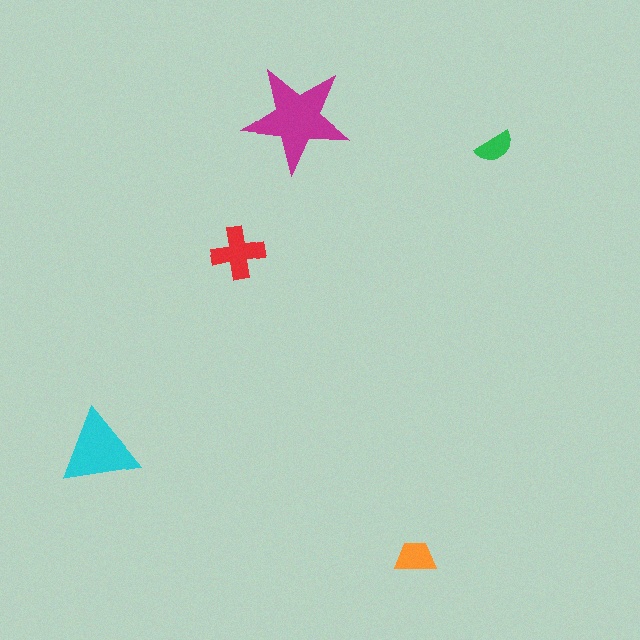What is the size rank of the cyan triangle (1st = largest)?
2nd.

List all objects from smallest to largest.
The green semicircle, the orange trapezoid, the red cross, the cyan triangle, the magenta star.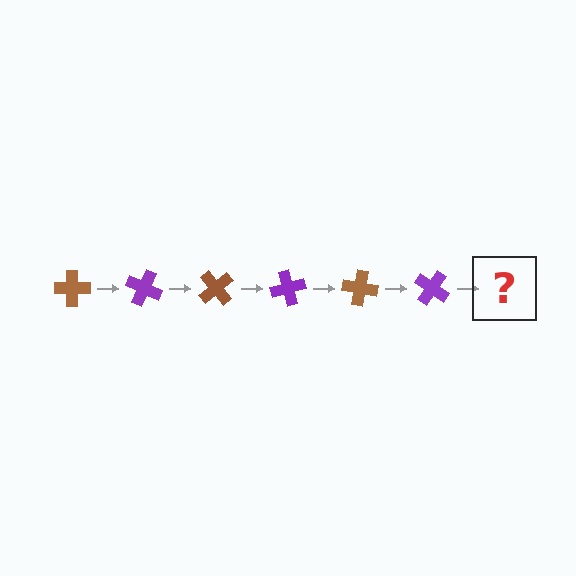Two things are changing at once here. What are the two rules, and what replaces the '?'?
The two rules are that it rotates 25 degrees each step and the color cycles through brown and purple. The '?' should be a brown cross, rotated 150 degrees from the start.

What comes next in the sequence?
The next element should be a brown cross, rotated 150 degrees from the start.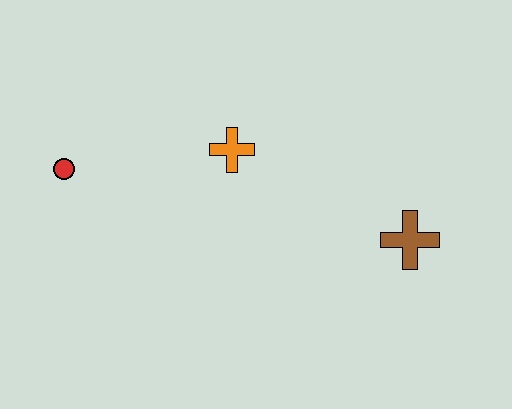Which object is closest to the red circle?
The orange cross is closest to the red circle.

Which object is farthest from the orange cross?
The brown cross is farthest from the orange cross.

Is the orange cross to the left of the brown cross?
Yes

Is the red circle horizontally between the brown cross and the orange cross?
No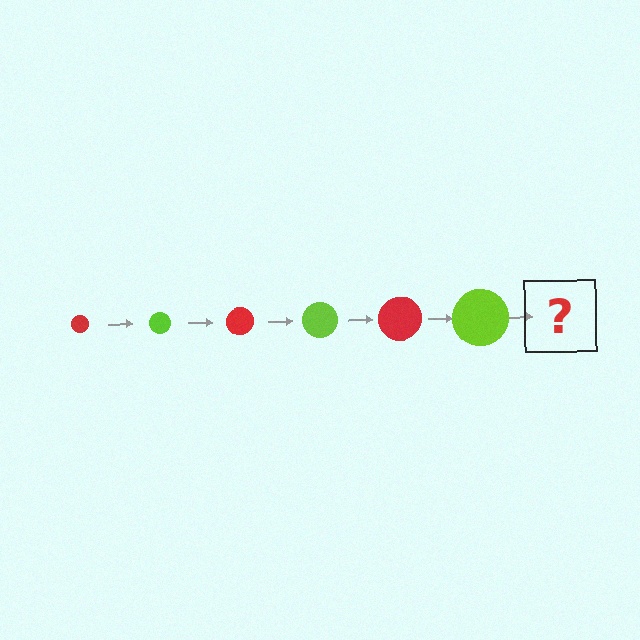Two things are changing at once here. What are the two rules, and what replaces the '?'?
The two rules are that the circle grows larger each step and the color cycles through red and lime. The '?' should be a red circle, larger than the previous one.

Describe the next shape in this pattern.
It should be a red circle, larger than the previous one.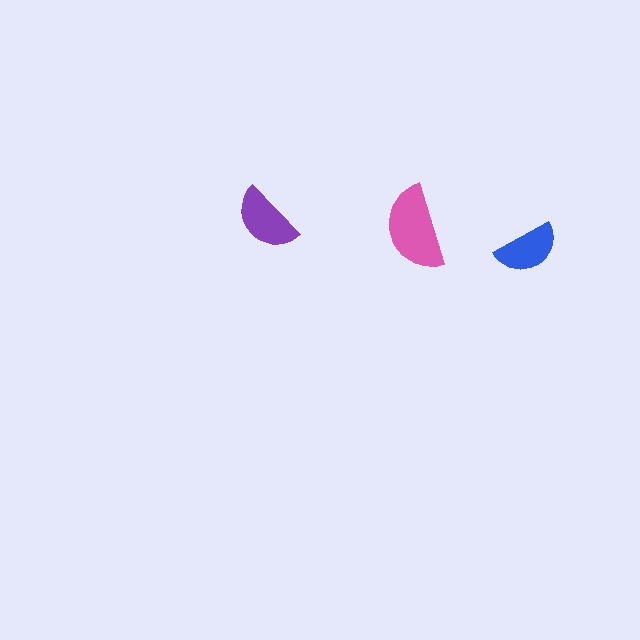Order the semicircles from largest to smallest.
the pink one, the purple one, the blue one.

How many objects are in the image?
There are 3 objects in the image.